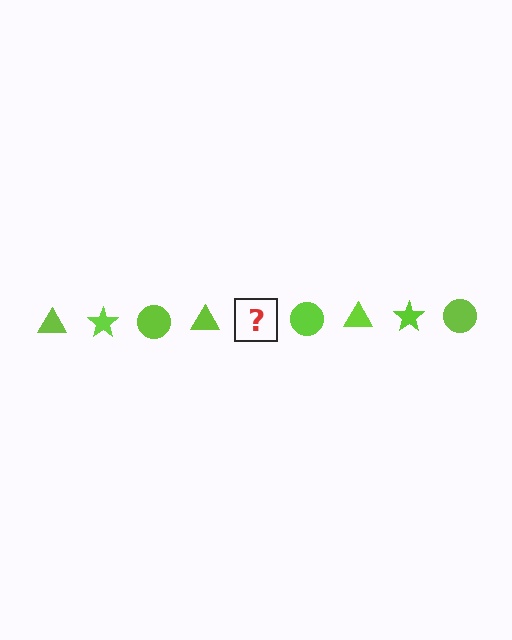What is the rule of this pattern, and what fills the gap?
The rule is that the pattern cycles through triangle, star, circle shapes in lime. The gap should be filled with a lime star.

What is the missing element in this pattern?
The missing element is a lime star.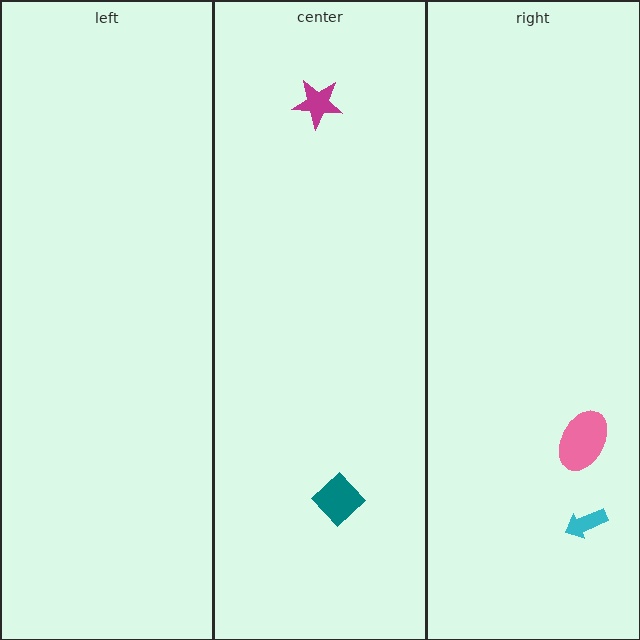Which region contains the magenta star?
The center region.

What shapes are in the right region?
The pink ellipse, the cyan arrow.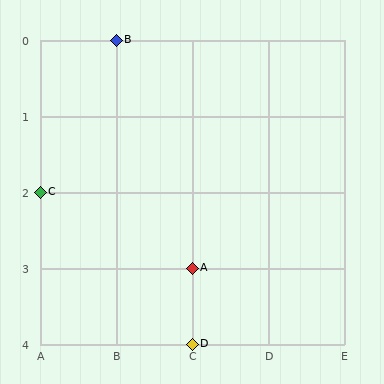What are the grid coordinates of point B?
Point B is at grid coordinates (B, 0).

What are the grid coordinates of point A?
Point A is at grid coordinates (C, 3).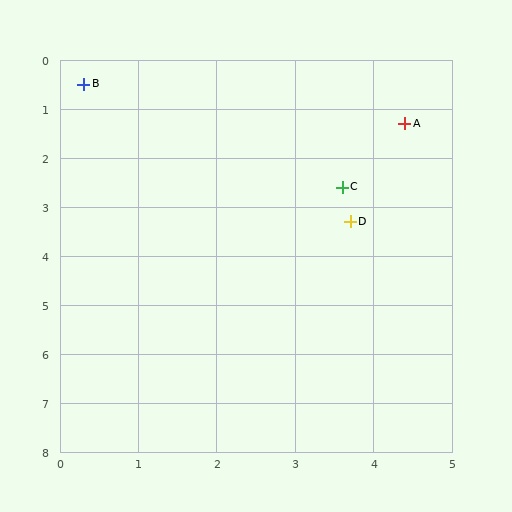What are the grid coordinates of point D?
Point D is at approximately (3.7, 3.3).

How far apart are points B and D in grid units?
Points B and D are about 4.4 grid units apart.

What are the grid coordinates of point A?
Point A is at approximately (4.4, 1.3).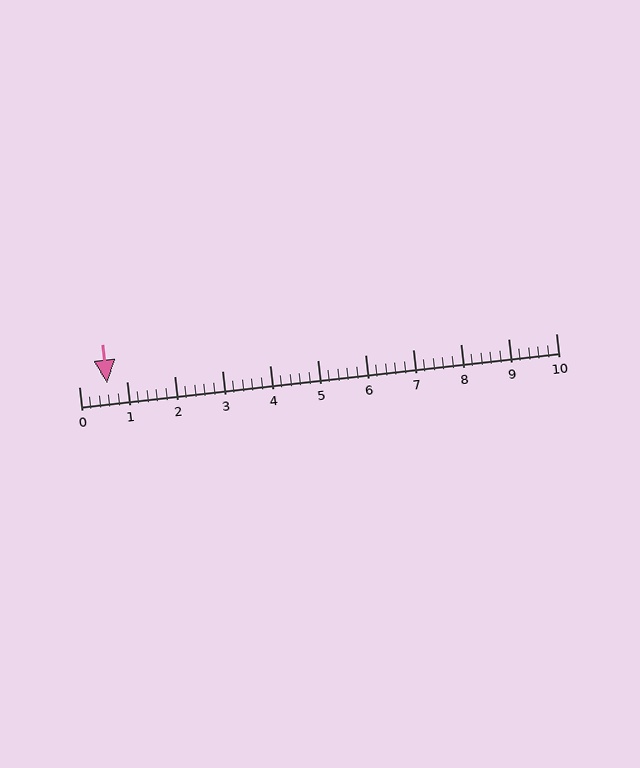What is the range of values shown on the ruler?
The ruler shows values from 0 to 10.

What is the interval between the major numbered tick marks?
The major tick marks are spaced 1 units apart.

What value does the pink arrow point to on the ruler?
The pink arrow points to approximately 0.6.